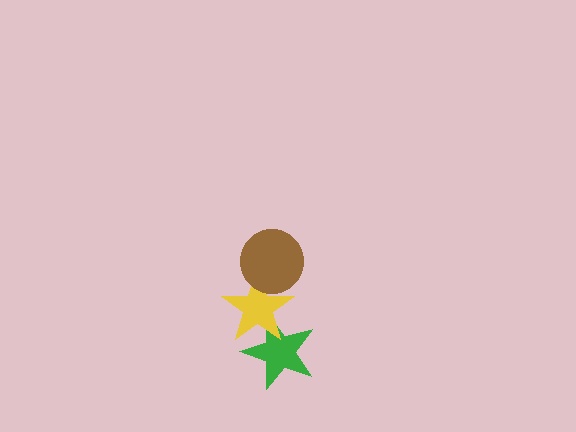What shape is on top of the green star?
The yellow star is on top of the green star.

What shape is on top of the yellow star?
The brown circle is on top of the yellow star.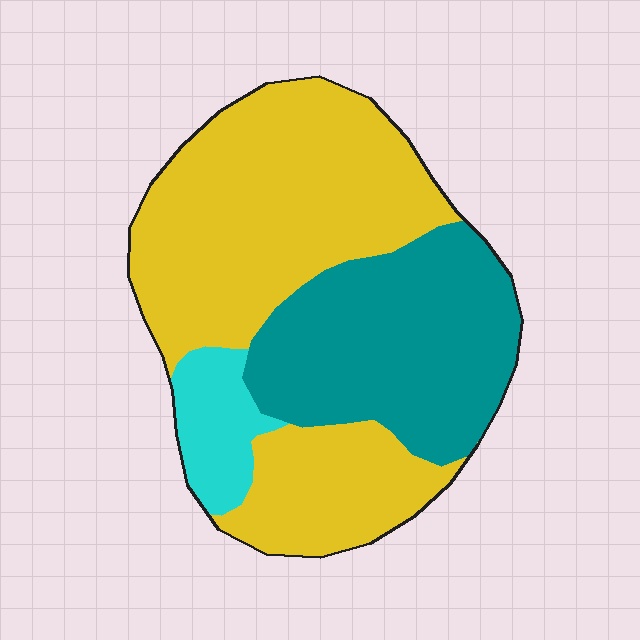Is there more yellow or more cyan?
Yellow.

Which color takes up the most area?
Yellow, at roughly 60%.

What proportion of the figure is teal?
Teal covers roughly 35% of the figure.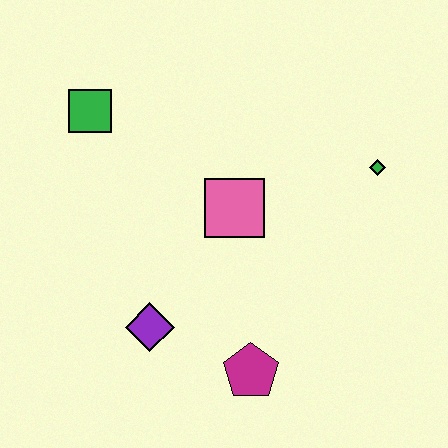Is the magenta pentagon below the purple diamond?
Yes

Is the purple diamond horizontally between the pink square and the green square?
Yes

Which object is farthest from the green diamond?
The green square is farthest from the green diamond.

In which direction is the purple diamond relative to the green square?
The purple diamond is below the green square.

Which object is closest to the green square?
The pink square is closest to the green square.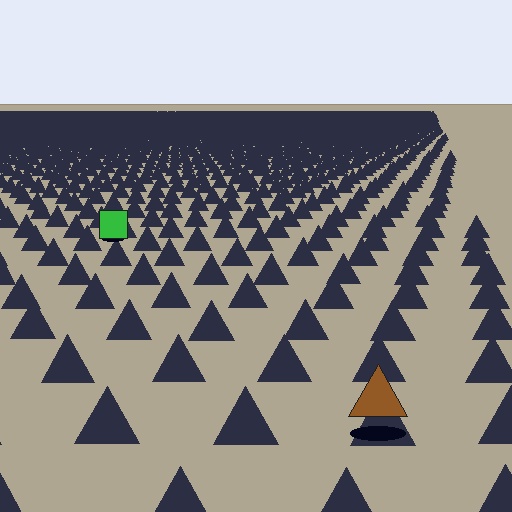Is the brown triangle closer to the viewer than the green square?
Yes. The brown triangle is closer — you can tell from the texture gradient: the ground texture is coarser near it.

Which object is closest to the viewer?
The brown triangle is closest. The texture marks near it are larger and more spread out.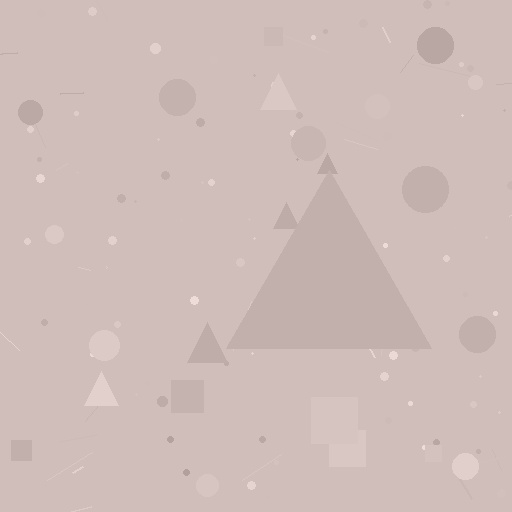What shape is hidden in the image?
A triangle is hidden in the image.